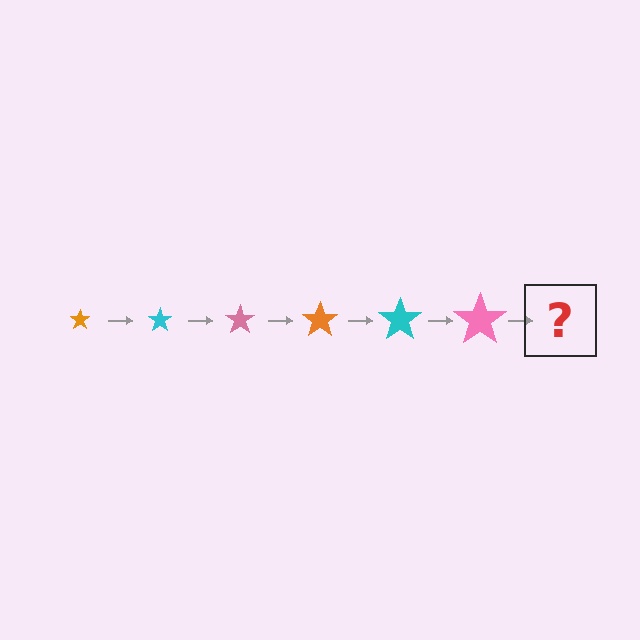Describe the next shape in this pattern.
It should be an orange star, larger than the previous one.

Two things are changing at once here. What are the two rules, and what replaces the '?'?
The two rules are that the star grows larger each step and the color cycles through orange, cyan, and pink. The '?' should be an orange star, larger than the previous one.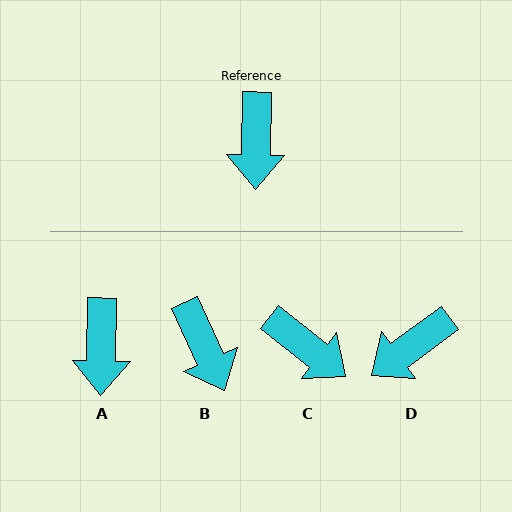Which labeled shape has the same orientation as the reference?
A.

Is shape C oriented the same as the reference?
No, it is off by about 53 degrees.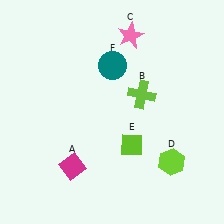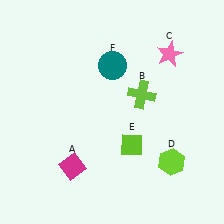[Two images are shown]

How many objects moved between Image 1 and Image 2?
1 object moved between the two images.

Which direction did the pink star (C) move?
The pink star (C) moved right.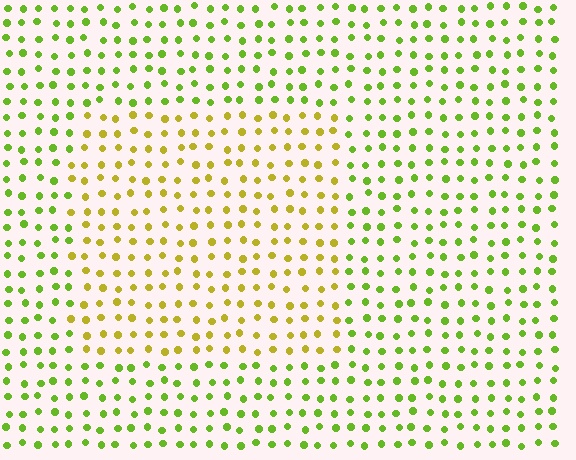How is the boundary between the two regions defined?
The boundary is defined purely by a slight shift in hue (about 37 degrees). Spacing, size, and orientation are identical on both sides.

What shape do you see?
I see a rectangle.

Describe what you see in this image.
The image is filled with small lime elements in a uniform arrangement. A rectangle-shaped region is visible where the elements are tinted to a slightly different hue, forming a subtle color boundary.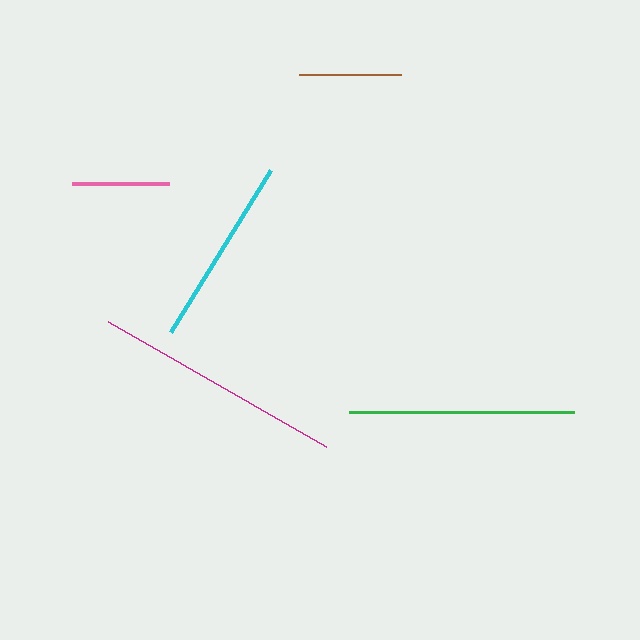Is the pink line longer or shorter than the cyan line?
The cyan line is longer than the pink line.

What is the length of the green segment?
The green segment is approximately 225 pixels long.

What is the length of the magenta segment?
The magenta segment is approximately 251 pixels long.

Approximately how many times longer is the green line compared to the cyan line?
The green line is approximately 1.2 times the length of the cyan line.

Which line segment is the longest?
The magenta line is the longest at approximately 251 pixels.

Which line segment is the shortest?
The pink line is the shortest at approximately 97 pixels.